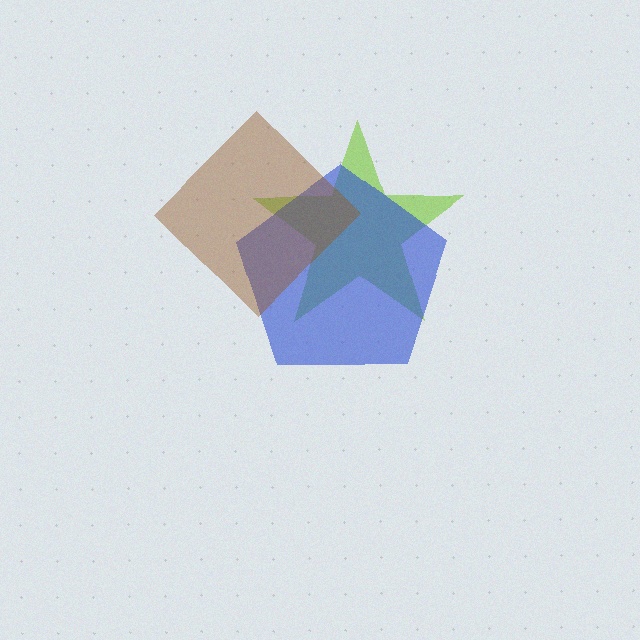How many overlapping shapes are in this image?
There are 3 overlapping shapes in the image.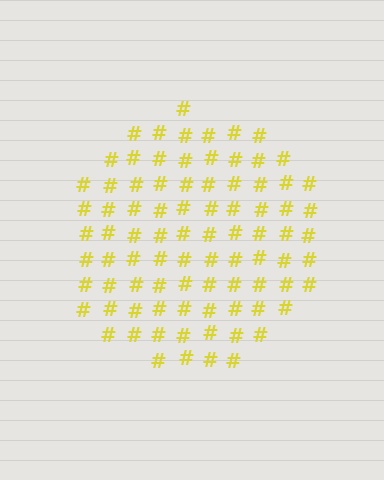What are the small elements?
The small elements are hash symbols.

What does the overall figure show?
The overall figure shows a circle.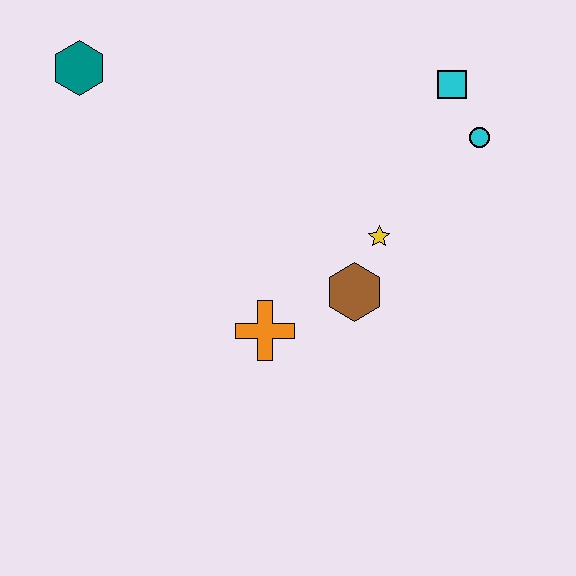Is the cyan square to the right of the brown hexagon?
Yes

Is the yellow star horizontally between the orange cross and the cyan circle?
Yes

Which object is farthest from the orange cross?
The teal hexagon is farthest from the orange cross.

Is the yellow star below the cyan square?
Yes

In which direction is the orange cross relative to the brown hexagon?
The orange cross is to the left of the brown hexagon.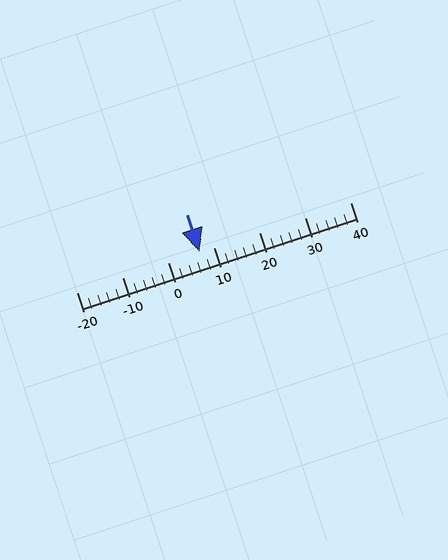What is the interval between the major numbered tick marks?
The major tick marks are spaced 10 units apart.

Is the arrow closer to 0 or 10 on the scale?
The arrow is closer to 10.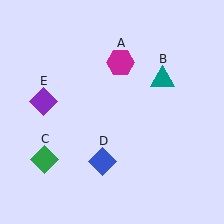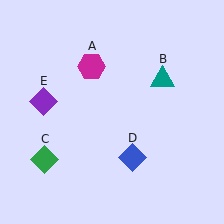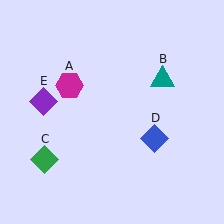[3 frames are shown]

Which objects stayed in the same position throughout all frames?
Teal triangle (object B) and green diamond (object C) and purple diamond (object E) remained stationary.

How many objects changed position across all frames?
2 objects changed position: magenta hexagon (object A), blue diamond (object D).